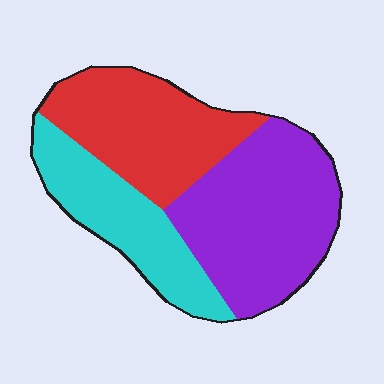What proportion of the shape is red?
Red takes up about one third (1/3) of the shape.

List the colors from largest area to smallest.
From largest to smallest: purple, red, cyan.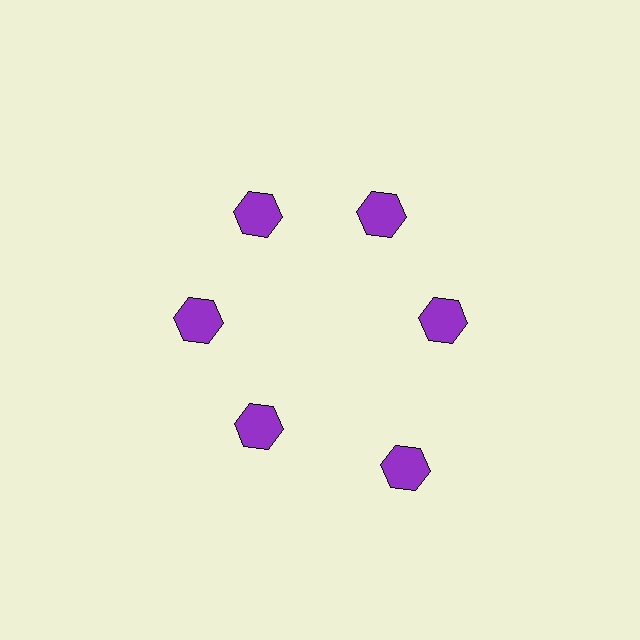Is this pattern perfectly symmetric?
No. The 6 purple hexagons are arranged in a ring, but one element near the 5 o'clock position is pushed outward from the center, breaking the 6-fold rotational symmetry.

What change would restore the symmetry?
The symmetry would be restored by moving it inward, back onto the ring so that all 6 hexagons sit at equal angles and equal distance from the center.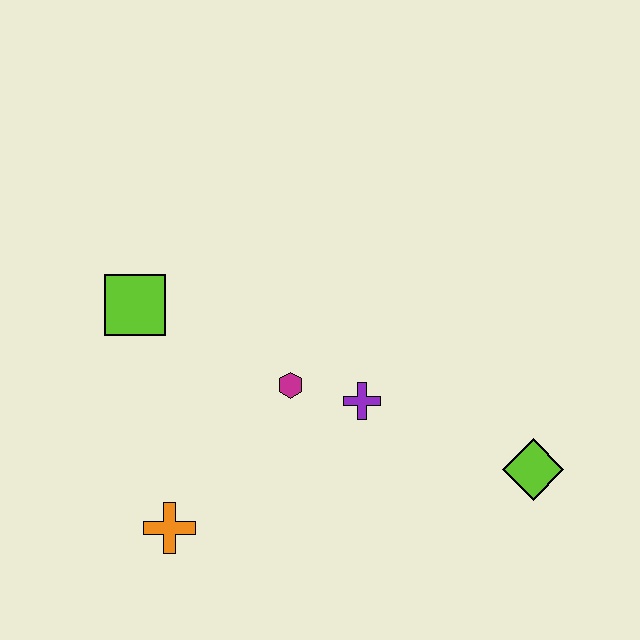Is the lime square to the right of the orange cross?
No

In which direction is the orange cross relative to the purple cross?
The orange cross is to the left of the purple cross.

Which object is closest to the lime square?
The magenta hexagon is closest to the lime square.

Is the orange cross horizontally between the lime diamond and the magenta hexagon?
No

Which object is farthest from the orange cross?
The lime diamond is farthest from the orange cross.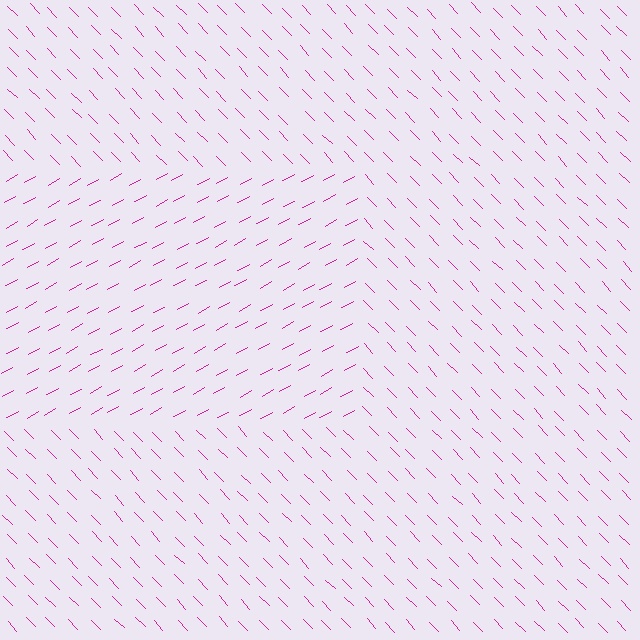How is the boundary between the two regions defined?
The boundary is defined purely by a change in line orientation (approximately 75 degrees difference). All lines are the same color and thickness.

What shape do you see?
I see a rectangle.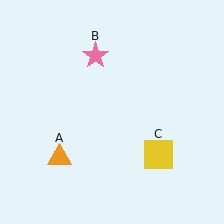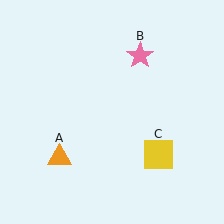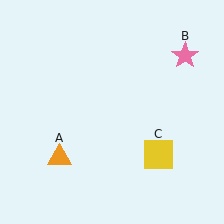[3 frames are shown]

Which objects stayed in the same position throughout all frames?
Orange triangle (object A) and yellow square (object C) remained stationary.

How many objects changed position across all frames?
1 object changed position: pink star (object B).